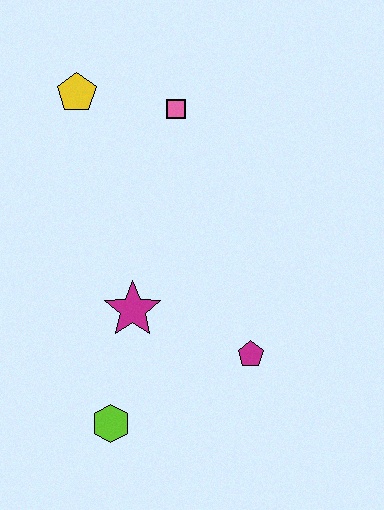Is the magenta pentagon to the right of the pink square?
Yes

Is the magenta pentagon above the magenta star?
No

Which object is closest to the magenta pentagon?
The magenta star is closest to the magenta pentagon.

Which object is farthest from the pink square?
The lime hexagon is farthest from the pink square.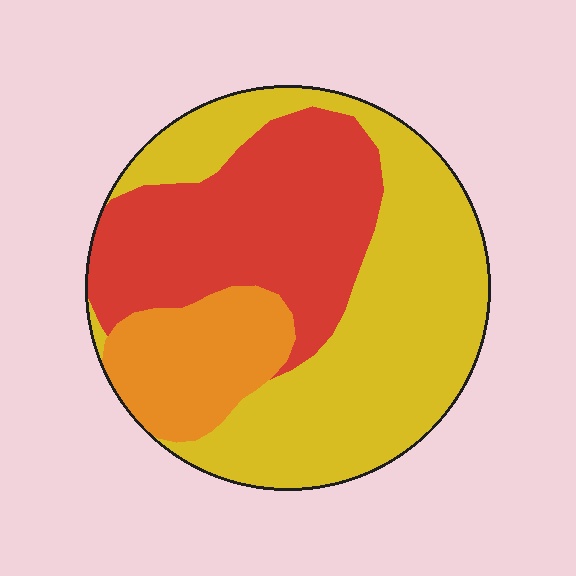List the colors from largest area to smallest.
From largest to smallest: yellow, red, orange.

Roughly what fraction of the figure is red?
Red takes up about one third (1/3) of the figure.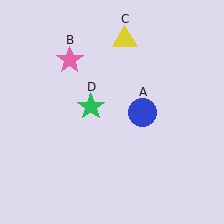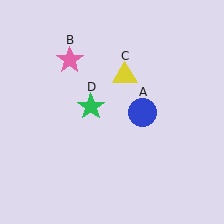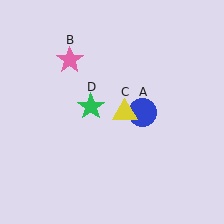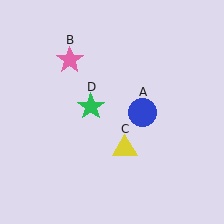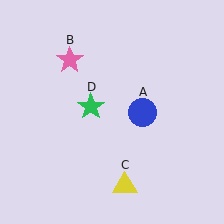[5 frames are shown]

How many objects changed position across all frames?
1 object changed position: yellow triangle (object C).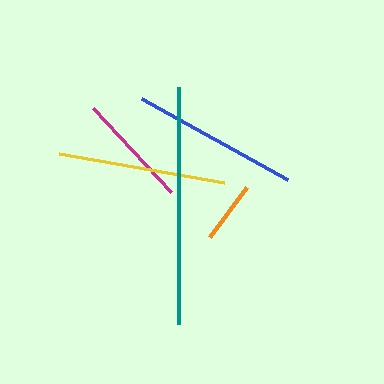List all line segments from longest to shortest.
From longest to shortest: teal, yellow, blue, magenta, orange.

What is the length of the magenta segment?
The magenta segment is approximately 115 pixels long.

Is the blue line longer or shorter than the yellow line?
The yellow line is longer than the blue line.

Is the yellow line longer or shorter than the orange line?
The yellow line is longer than the orange line.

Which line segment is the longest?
The teal line is the longest at approximately 237 pixels.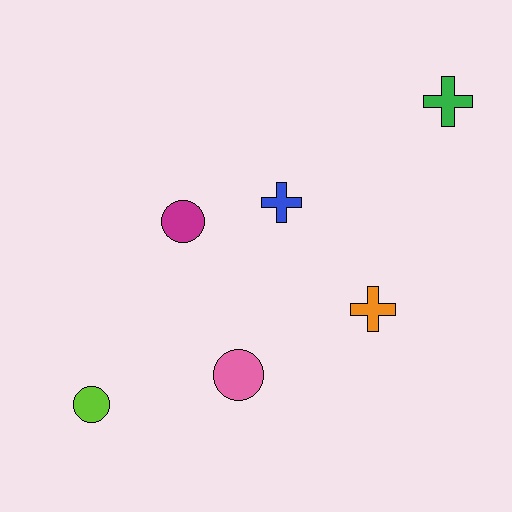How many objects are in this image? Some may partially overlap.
There are 6 objects.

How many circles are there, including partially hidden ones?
There are 3 circles.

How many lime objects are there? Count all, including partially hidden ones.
There is 1 lime object.